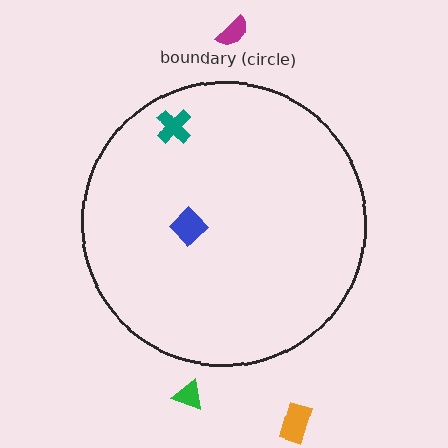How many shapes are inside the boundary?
2 inside, 3 outside.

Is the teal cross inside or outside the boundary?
Inside.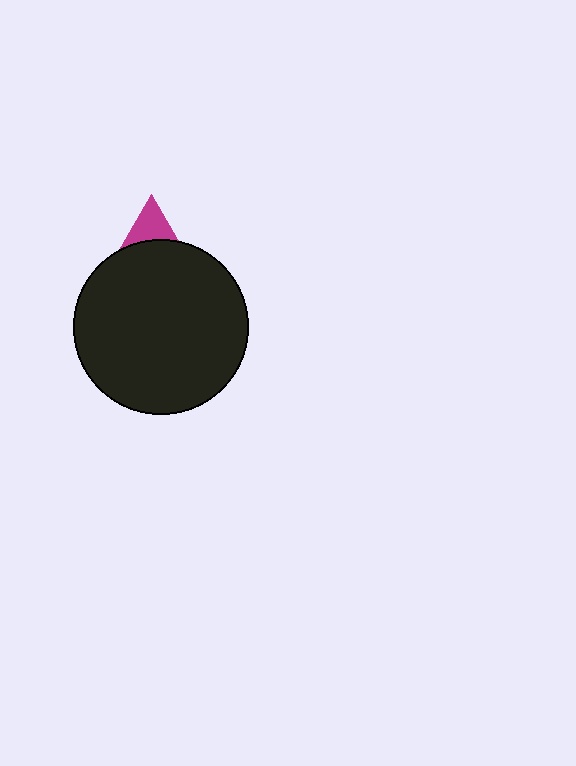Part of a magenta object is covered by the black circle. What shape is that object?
It is a triangle.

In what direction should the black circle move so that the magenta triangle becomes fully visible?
The black circle should move down. That is the shortest direction to clear the overlap and leave the magenta triangle fully visible.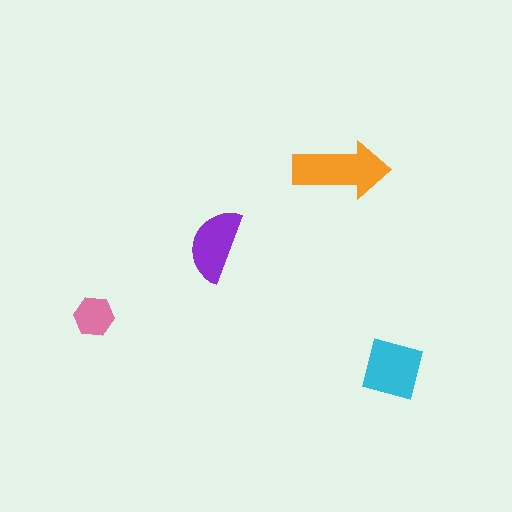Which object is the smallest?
The pink hexagon.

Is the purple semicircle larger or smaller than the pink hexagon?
Larger.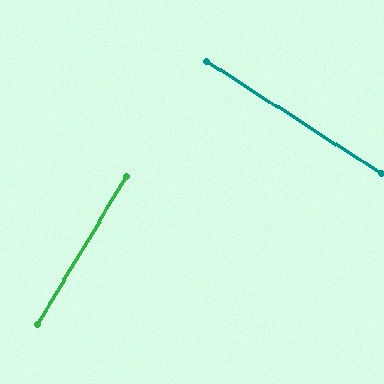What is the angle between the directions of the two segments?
Approximately 88 degrees.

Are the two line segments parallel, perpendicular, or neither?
Perpendicular — they meet at approximately 88°.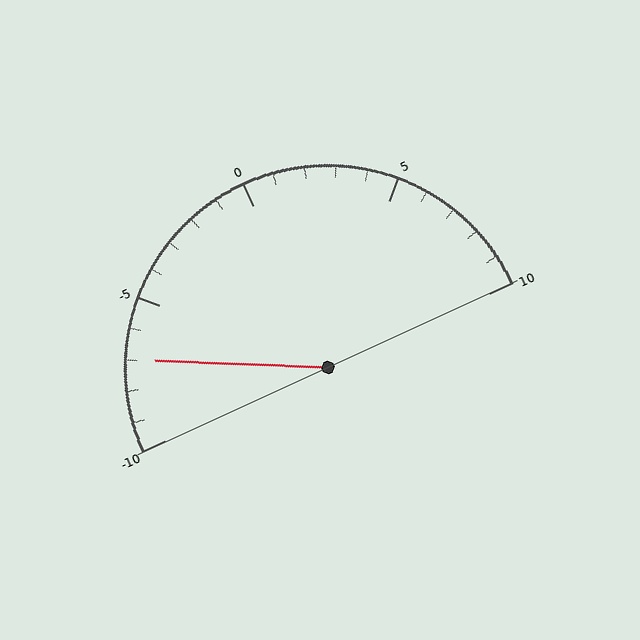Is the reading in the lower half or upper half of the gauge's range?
The reading is in the lower half of the range (-10 to 10).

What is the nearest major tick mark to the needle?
The nearest major tick mark is -5.